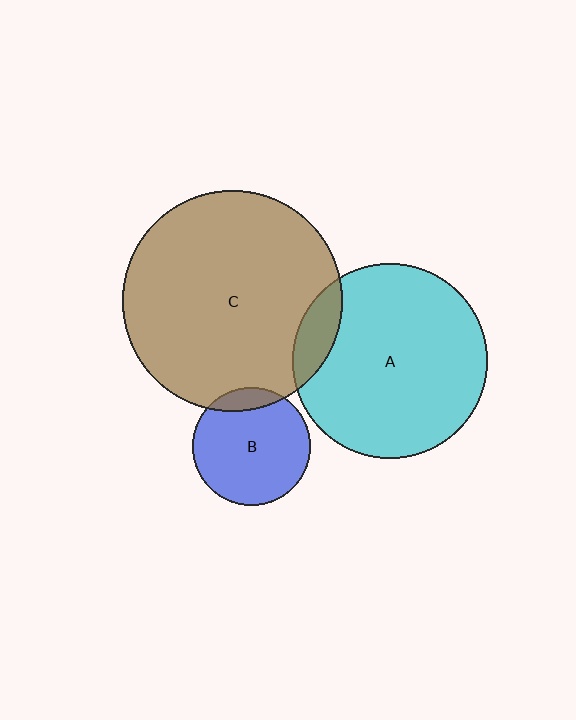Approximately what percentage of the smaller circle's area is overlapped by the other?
Approximately 10%.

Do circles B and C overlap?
Yes.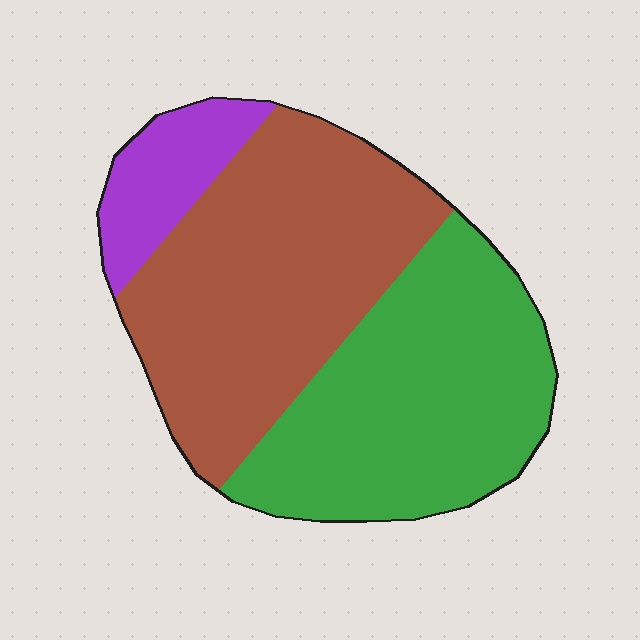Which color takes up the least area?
Purple, at roughly 10%.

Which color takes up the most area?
Brown, at roughly 45%.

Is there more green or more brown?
Brown.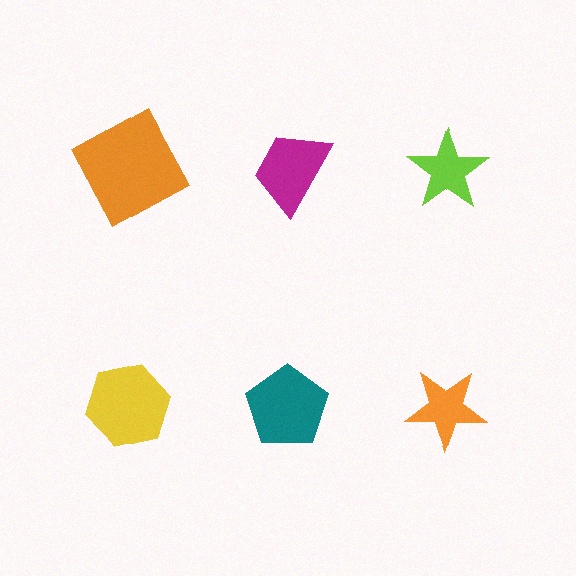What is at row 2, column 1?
A yellow hexagon.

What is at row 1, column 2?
A magenta trapezoid.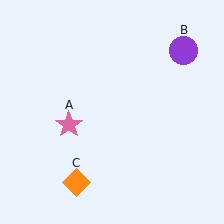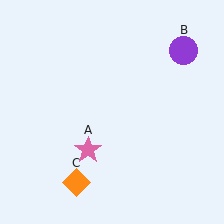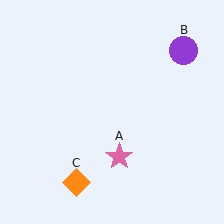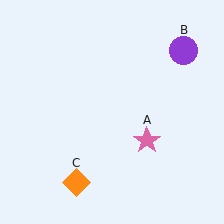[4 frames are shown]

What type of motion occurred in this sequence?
The pink star (object A) rotated counterclockwise around the center of the scene.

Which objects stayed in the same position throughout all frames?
Purple circle (object B) and orange diamond (object C) remained stationary.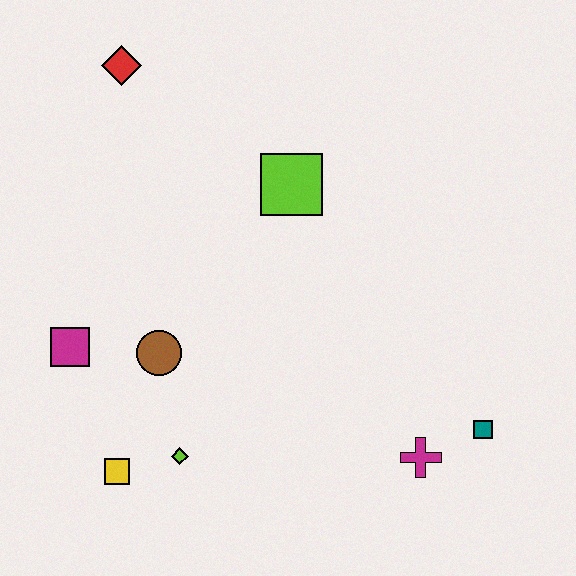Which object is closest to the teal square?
The magenta cross is closest to the teal square.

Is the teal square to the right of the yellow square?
Yes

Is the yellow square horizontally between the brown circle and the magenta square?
Yes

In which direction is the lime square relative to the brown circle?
The lime square is above the brown circle.